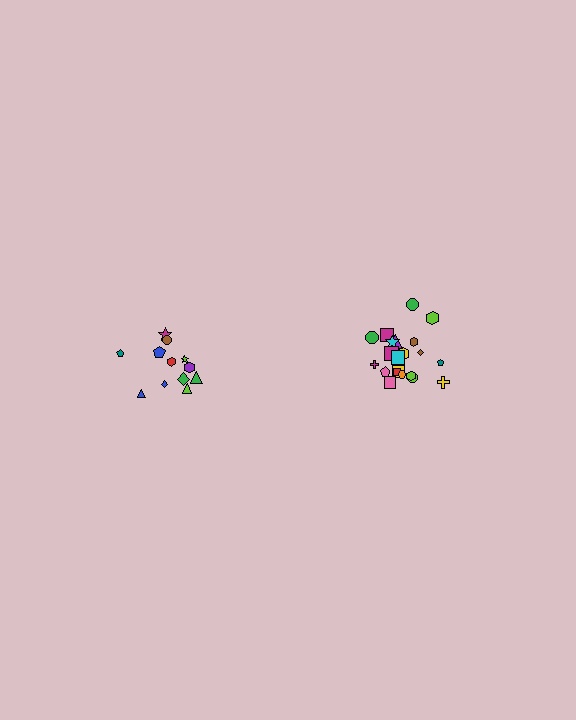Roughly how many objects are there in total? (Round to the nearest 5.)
Roughly 35 objects in total.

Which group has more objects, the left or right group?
The right group.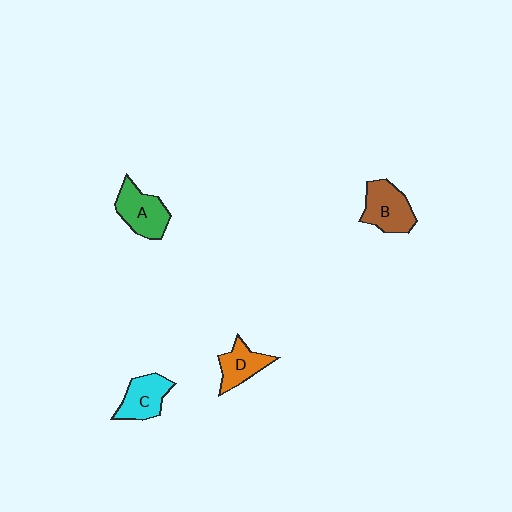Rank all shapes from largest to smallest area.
From largest to smallest: B (brown), A (green), C (cyan), D (orange).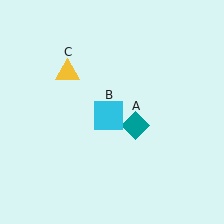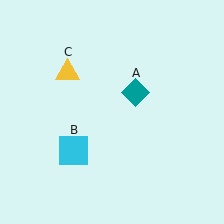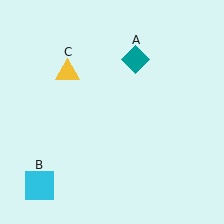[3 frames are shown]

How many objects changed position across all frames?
2 objects changed position: teal diamond (object A), cyan square (object B).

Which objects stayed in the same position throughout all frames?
Yellow triangle (object C) remained stationary.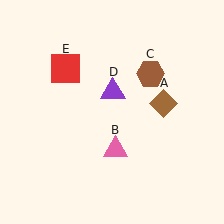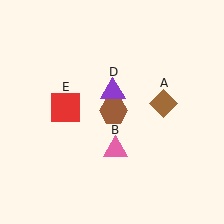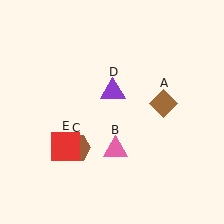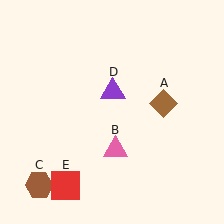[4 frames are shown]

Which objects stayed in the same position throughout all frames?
Brown diamond (object A) and pink triangle (object B) and purple triangle (object D) remained stationary.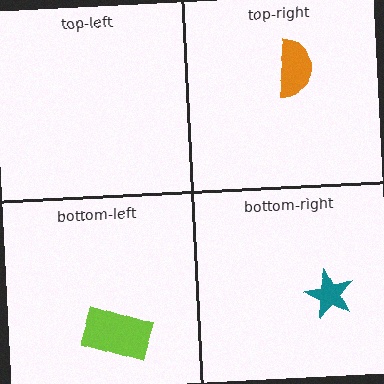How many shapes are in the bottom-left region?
1.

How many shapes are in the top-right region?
1.